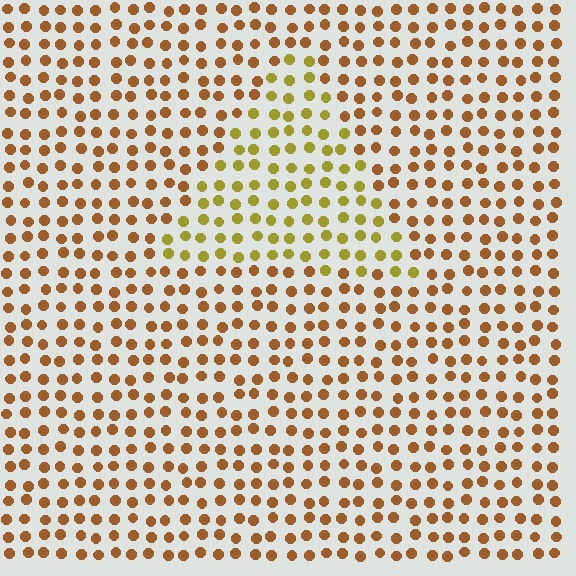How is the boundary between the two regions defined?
The boundary is defined purely by a slight shift in hue (about 34 degrees). Spacing, size, and orientation are identical on both sides.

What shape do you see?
I see a triangle.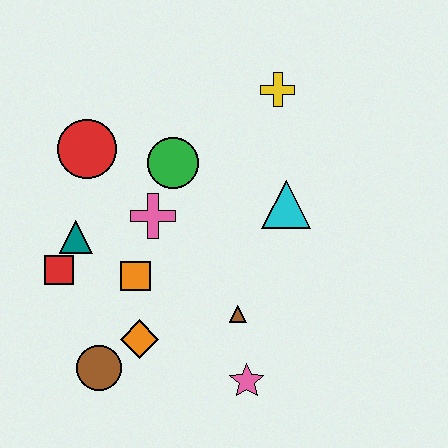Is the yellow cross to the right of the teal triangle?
Yes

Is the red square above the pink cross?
No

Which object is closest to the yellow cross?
The cyan triangle is closest to the yellow cross.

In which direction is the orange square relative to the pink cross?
The orange square is below the pink cross.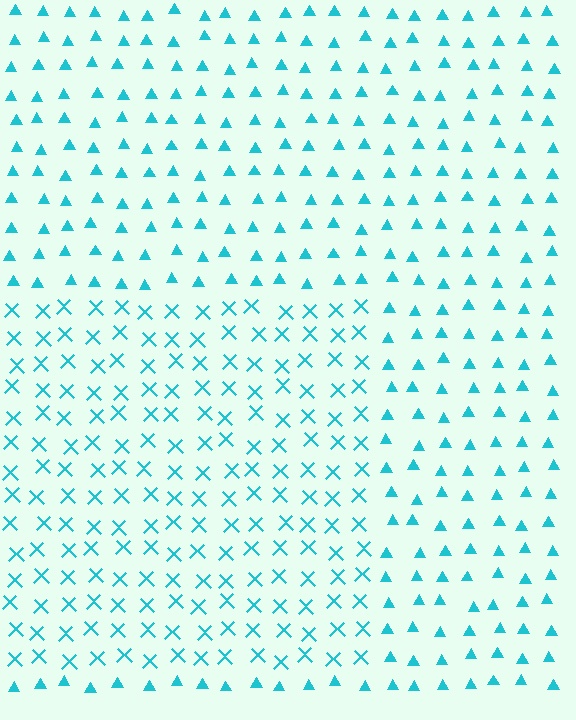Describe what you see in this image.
The image is filled with small cyan elements arranged in a uniform grid. A rectangle-shaped region contains X marks, while the surrounding area contains triangles. The boundary is defined purely by the change in element shape.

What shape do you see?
I see a rectangle.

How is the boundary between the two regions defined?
The boundary is defined by a change in element shape: X marks inside vs. triangles outside. All elements share the same color and spacing.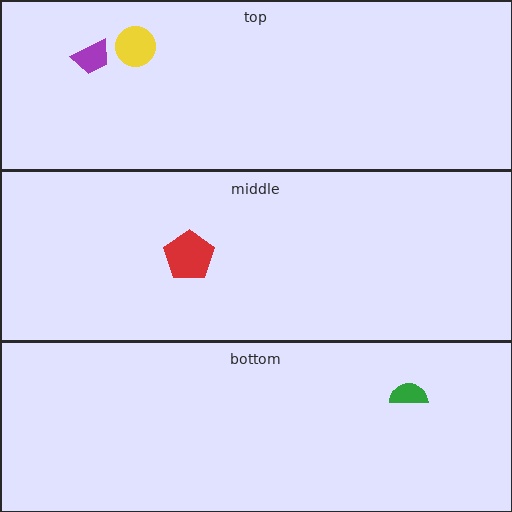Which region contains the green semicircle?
The bottom region.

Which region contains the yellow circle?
The top region.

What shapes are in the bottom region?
The green semicircle.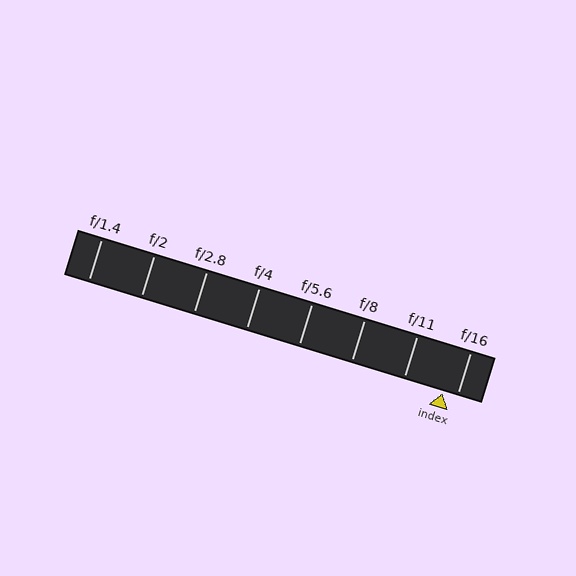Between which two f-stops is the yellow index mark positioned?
The index mark is between f/11 and f/16.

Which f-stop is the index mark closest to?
The index mark is closest to f/16.